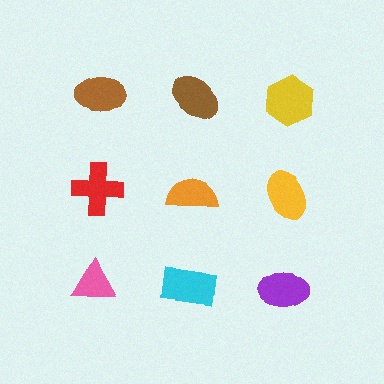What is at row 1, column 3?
A yellow hexagon.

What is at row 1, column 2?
A brown ellipse.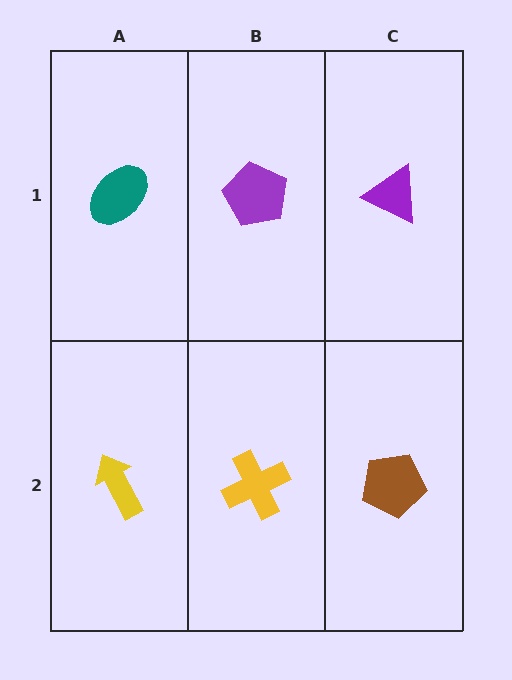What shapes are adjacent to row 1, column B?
A yellow cross (row 2, column B), a teal ellipse (row 1, column A), a purple triangle (row 1, column C).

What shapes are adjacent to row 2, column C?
A purple triangle (row 1, column C), a yellow cross (row 2, column B).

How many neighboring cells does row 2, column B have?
3.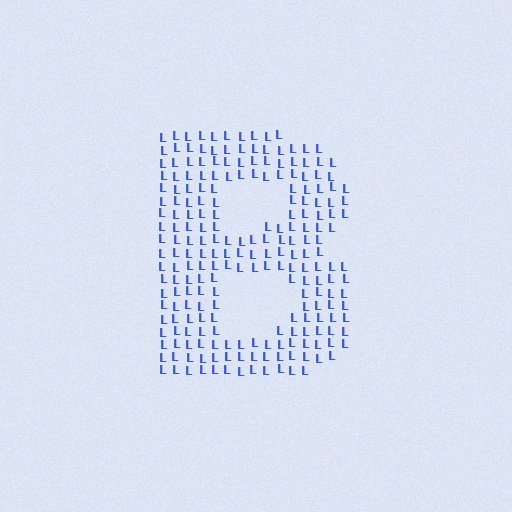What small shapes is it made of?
It is made of small letter L's.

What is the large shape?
The large shape is the letter B.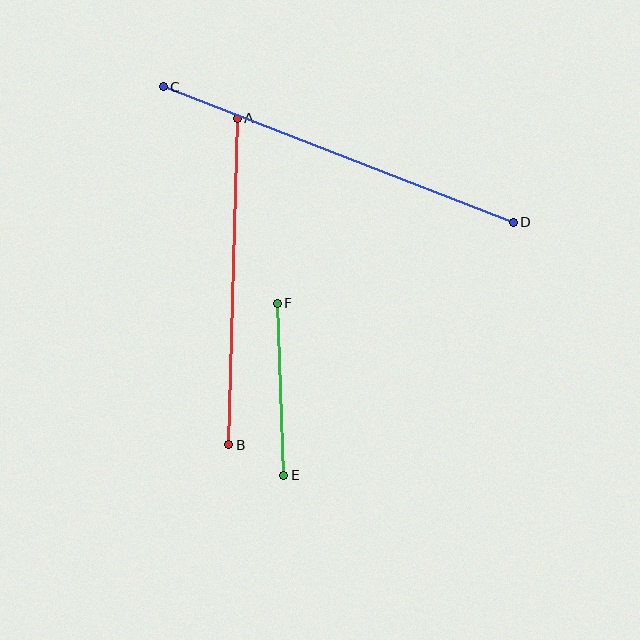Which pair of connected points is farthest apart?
Points C and D are farthest apart.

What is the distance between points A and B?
The distance is approximately 327 pixels.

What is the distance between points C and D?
The distance is approximately 375 pixels.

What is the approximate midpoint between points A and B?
The midpoint is at approximately (233, 281) pixels.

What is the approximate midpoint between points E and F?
The midpoint is at approximately (281, 389) pixels.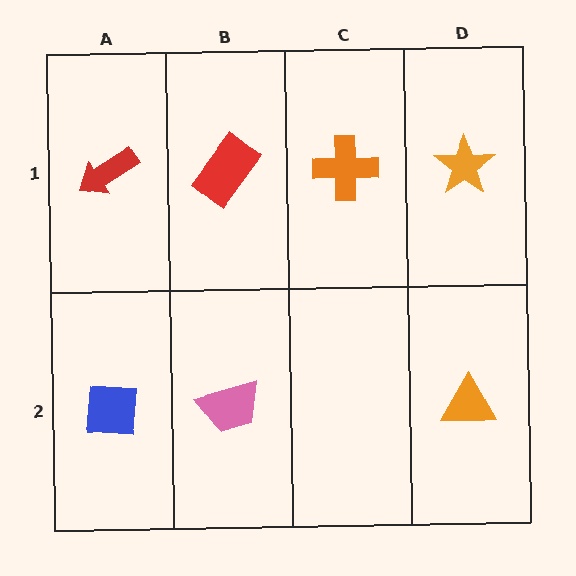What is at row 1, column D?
An orange star.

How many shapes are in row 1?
4 shapes.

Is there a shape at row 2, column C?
No, that cell is empty.